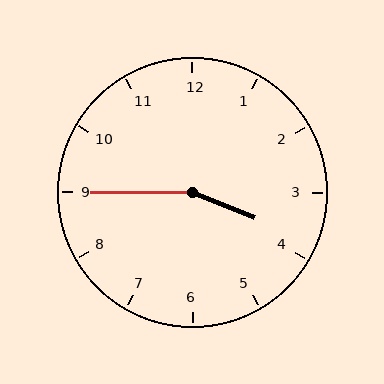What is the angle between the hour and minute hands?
Approximately 158 degrees.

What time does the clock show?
3:45.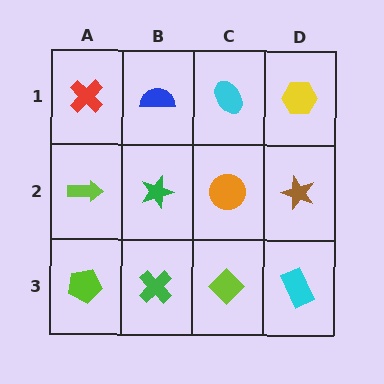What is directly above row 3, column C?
An orange circle.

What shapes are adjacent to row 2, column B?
A blue semicircle (row 1, column B), a green cross (row 3, column B), a lime arrow (row 2, column A), an orange circle (row 2, column C).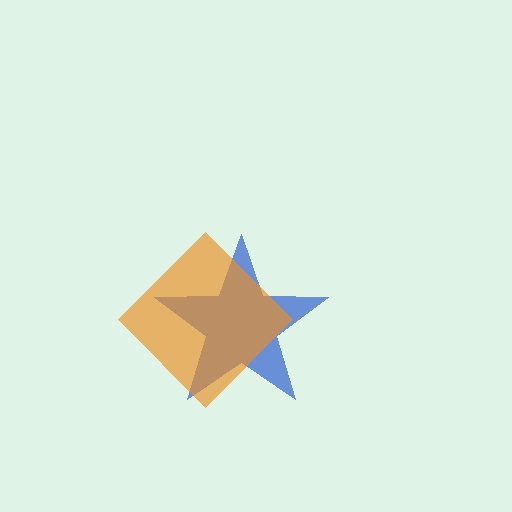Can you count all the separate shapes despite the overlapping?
Yes, there are 2 separate shapes.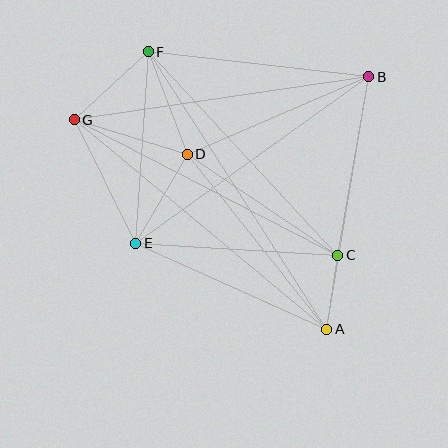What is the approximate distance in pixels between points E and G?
The distance between E and G is approximately 138 pixels.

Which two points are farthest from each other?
Points A and F are farthest from each other.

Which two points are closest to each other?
Points A and C are closest to each other.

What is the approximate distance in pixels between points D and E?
The distance between D and E is approximately 103 pixels.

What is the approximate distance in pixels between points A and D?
The distance between A and D is approximately 224 pixels.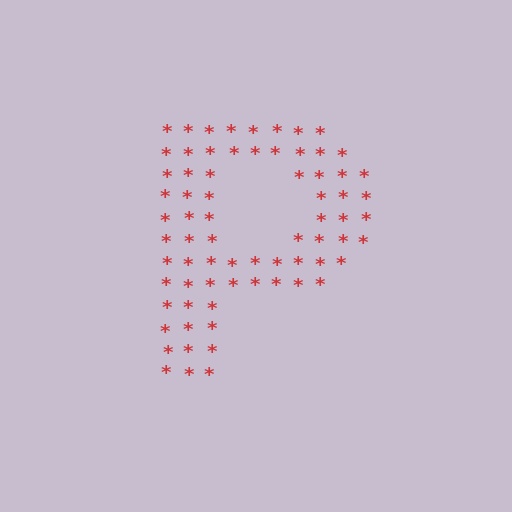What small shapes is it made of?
It is made of small asterisks.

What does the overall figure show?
The overall figure shows the letter P.